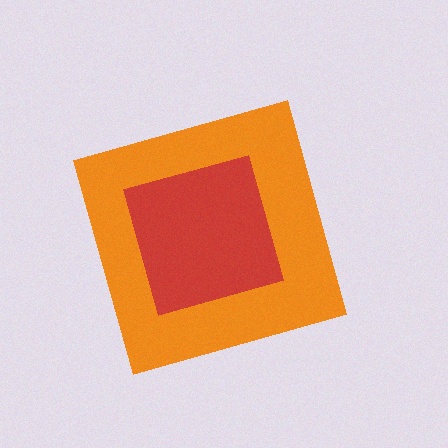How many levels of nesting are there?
2.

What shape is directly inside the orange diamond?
The red square.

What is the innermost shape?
The red square.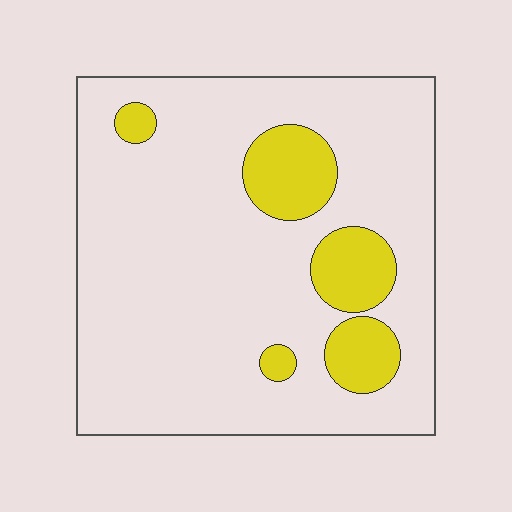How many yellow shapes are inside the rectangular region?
5.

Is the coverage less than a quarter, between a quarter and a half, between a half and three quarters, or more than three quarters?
Less than a quarter.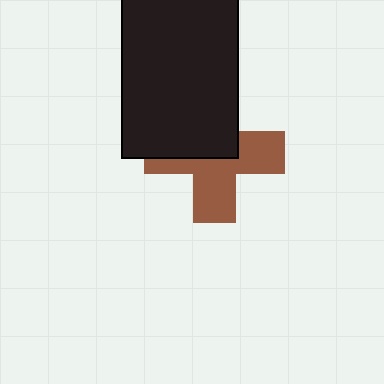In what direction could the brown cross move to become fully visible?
The brown cross could move down. That would shift it out from behind the black rectangle entirely.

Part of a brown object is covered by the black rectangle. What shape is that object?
It is a cross.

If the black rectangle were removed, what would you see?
You would see the complete brown cross.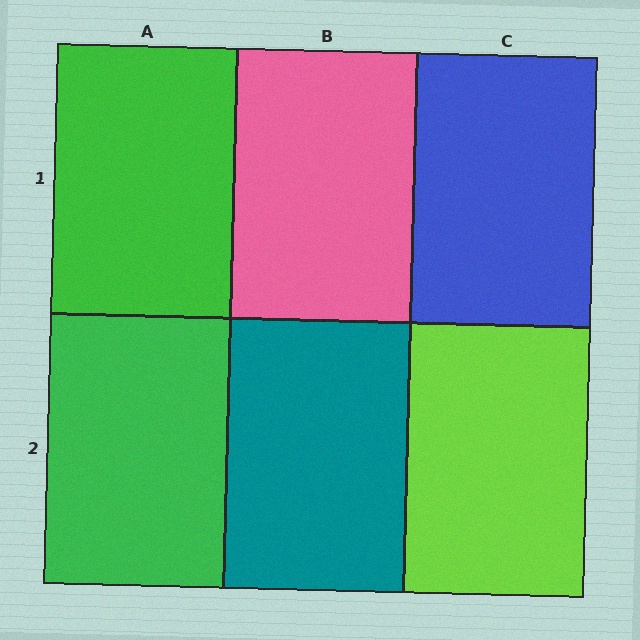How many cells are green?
2 cells are green.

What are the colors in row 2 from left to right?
Green, teal, lime.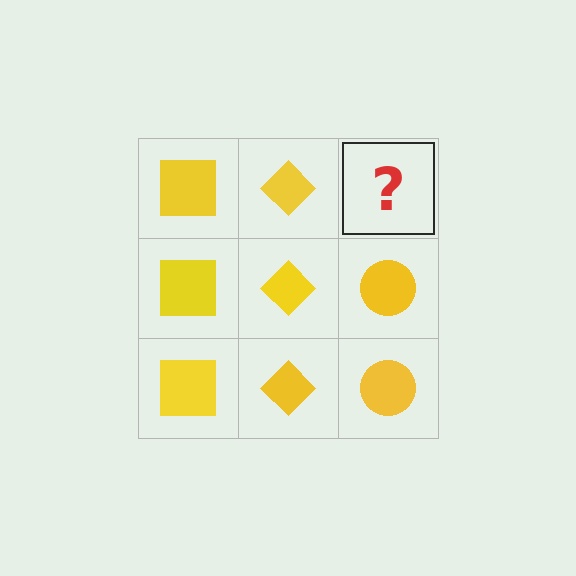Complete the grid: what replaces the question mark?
The question mark should be replaced with a yellow circle.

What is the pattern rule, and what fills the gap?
The rule is that each column has a consistent shape. The gap should be filled with a yellow circle.